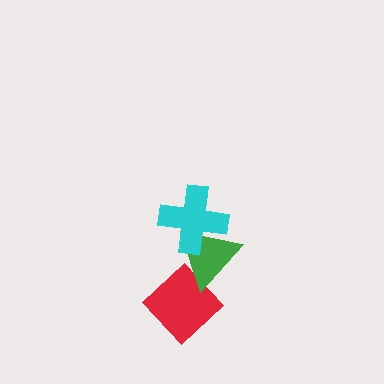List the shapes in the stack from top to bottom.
From top to bottom: the cyan cross, the green triangle, the red diamond.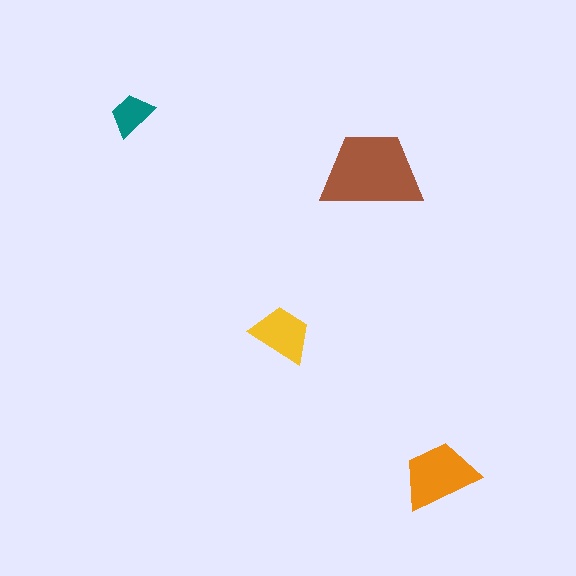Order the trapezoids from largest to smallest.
the brown one, the orange one, the yellow one, the teal one.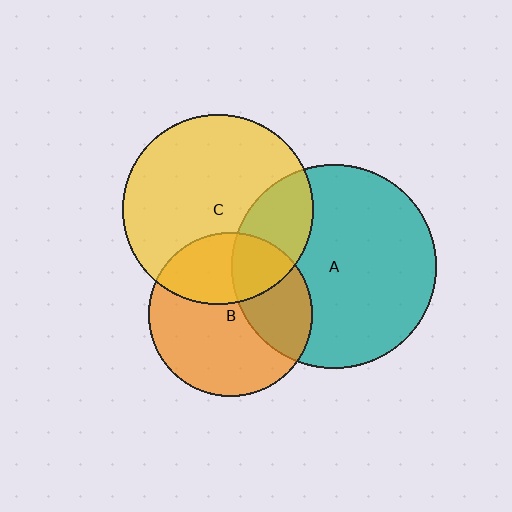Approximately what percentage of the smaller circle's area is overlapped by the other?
Approximately 35%.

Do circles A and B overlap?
Yes.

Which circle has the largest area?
Circle A (teal).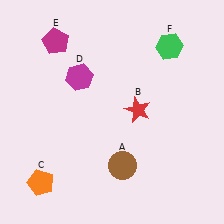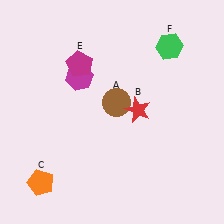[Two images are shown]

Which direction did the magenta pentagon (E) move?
The magenta pentagon (E) moved right.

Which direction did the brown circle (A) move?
The brown circle (A) moved up.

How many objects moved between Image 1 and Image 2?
2 objects moved between the two images.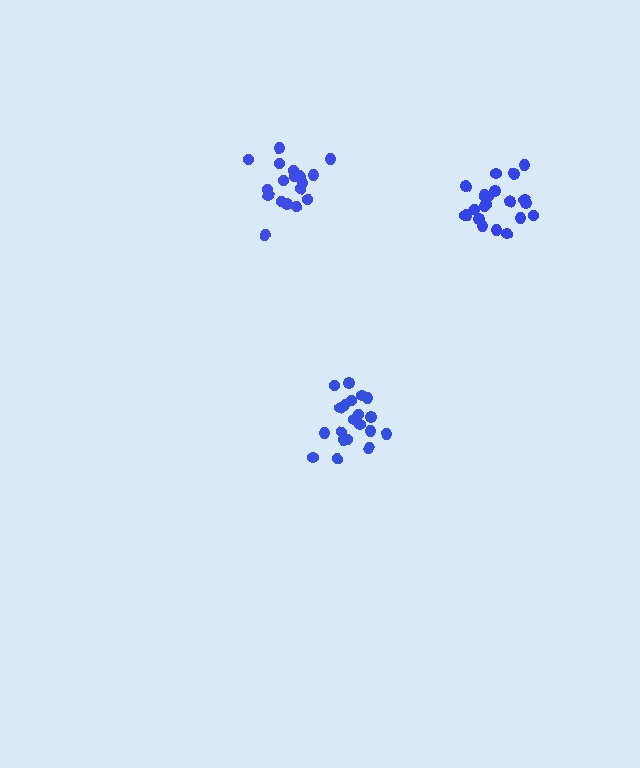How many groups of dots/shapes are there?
There are 3 groups.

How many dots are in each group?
Group 1: 21 dots, Group 2: 20 dots, Group 3: 19 dots (60 total).